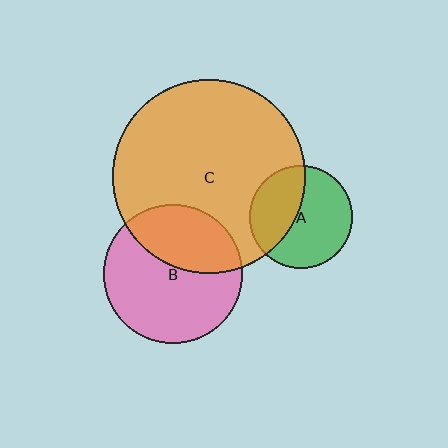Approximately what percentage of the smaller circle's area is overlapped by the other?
Approximately 35%.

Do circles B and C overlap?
Yes.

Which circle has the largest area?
Circle C (orange).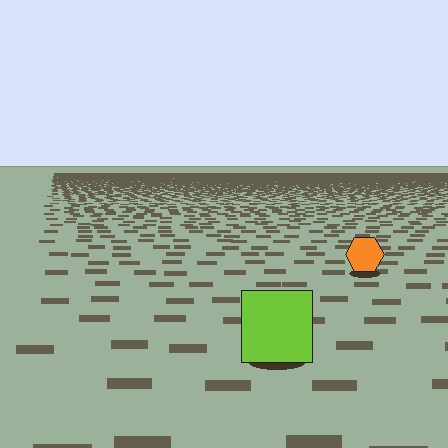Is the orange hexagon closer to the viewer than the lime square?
No. The lime square is closer — you can tell from the texture gradient: the ground texture is coarser near it.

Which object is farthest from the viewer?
The orange hexagon is farthest from the viewer. It appears smaller and the ground texture around it is denser.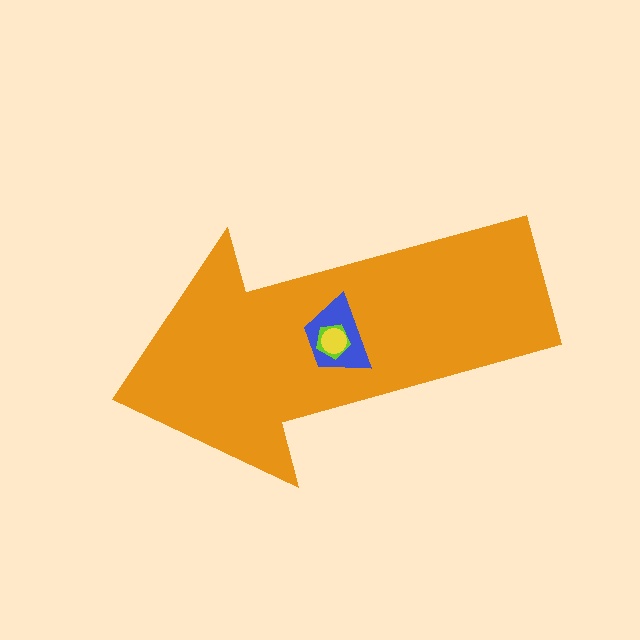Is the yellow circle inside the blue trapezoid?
Yes.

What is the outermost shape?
The orange arrow.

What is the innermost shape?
The yellow circle.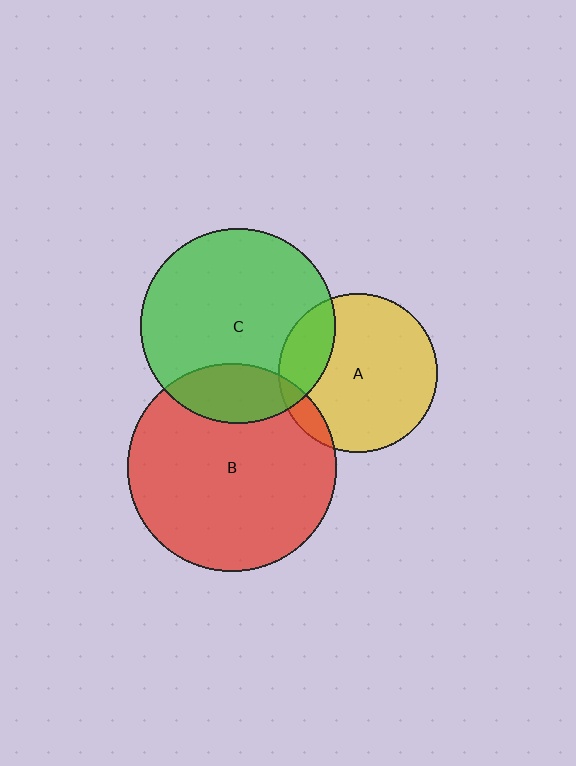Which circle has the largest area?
Circle B (red).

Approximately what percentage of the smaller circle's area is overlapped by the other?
Approximately 10%.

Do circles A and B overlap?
Yes.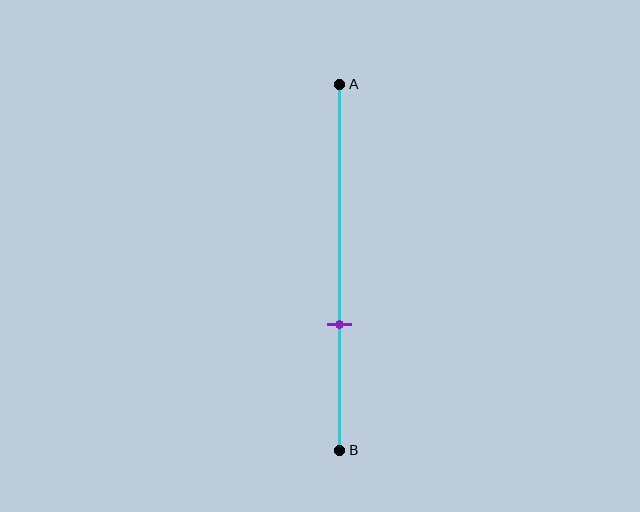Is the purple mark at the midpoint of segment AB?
No, the mark is at about 65% from A, not at the 50% midpoint.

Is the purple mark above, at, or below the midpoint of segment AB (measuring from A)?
The purple mark is below the midpoint of segment AB.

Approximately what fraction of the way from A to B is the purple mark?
The purple mark is approximately 65% of the way from A to B.